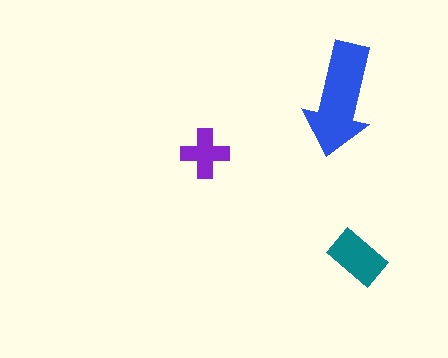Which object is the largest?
The blue arrow.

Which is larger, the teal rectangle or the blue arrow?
The blue arrow.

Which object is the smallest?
The purple cross.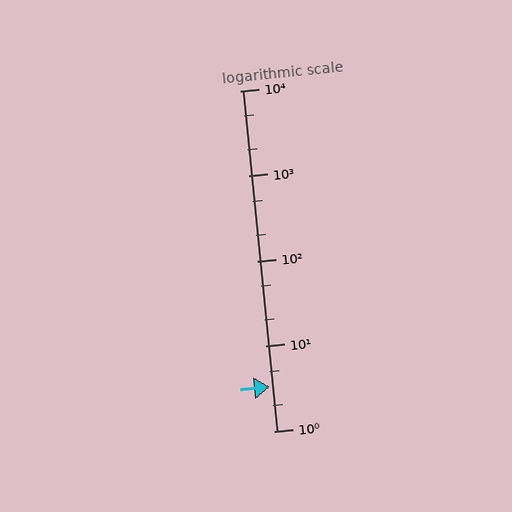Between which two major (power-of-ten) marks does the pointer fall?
The pointer is between 1 and 10.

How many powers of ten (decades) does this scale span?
The scale spans 4 decades, from 1 to 10000.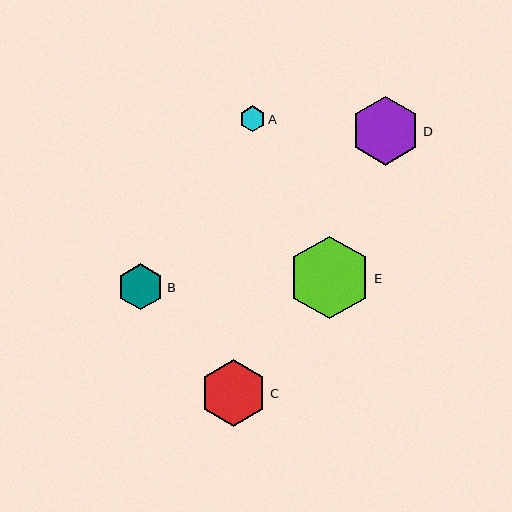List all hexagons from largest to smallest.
From largest to smallest: E, D, C, B, A.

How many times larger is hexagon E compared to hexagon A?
Hexagon E is approximately 3.2 times the size of hexagon A.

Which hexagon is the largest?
Hexagon E is the largest with a size of approximately 83 pixels.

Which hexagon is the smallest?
Hexagon A is the smallest with a size of approximately 26 pixels.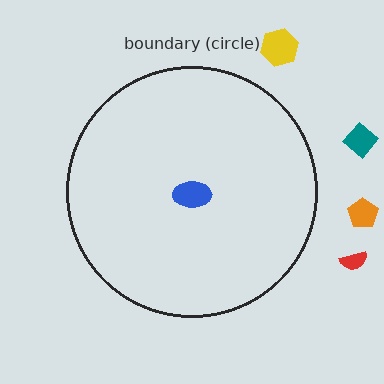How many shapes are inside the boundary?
1 inside, 4 outside.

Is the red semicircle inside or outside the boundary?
Outside.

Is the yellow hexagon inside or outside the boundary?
Outside.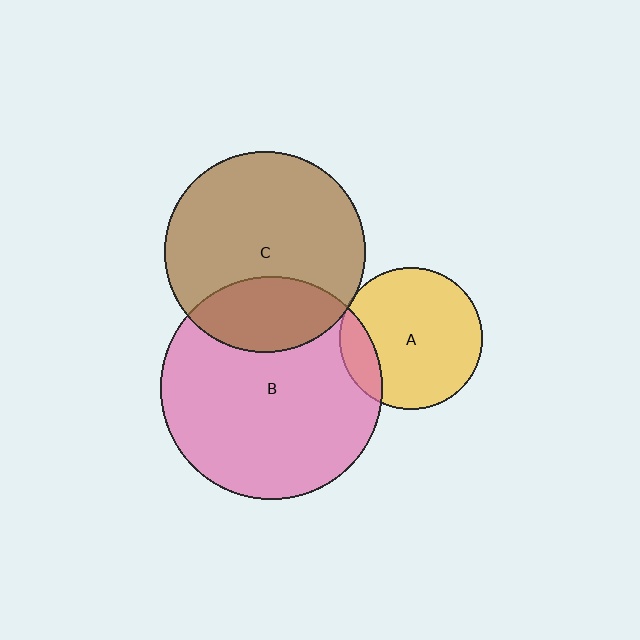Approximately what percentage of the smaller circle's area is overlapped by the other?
Approximately 15%.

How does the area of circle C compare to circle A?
Approximately 2.0 times.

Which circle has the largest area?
Circle B (pink).